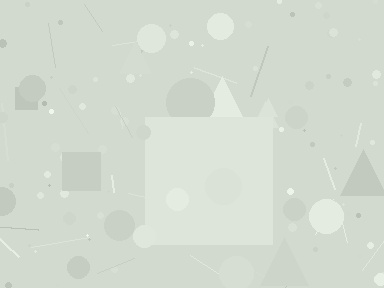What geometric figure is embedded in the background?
A square is embedded in the background.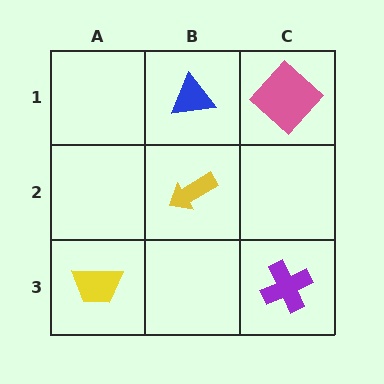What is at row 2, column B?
A yellow arrow.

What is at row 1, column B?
A blue triangle.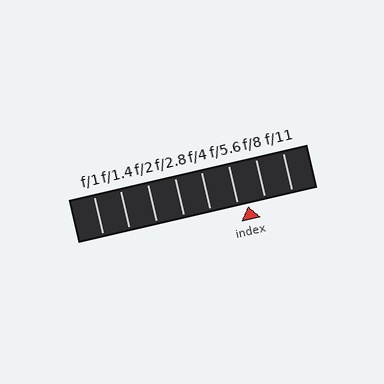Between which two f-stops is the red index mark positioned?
The index mark is between f/5.6 and f/8.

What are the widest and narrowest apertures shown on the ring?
The widest aperture shown is f/1 and the narrowest is f/11.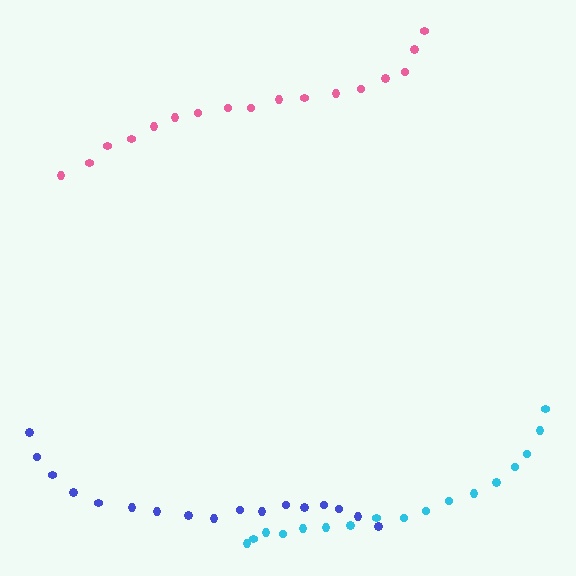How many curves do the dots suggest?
There are 3 distinct paths.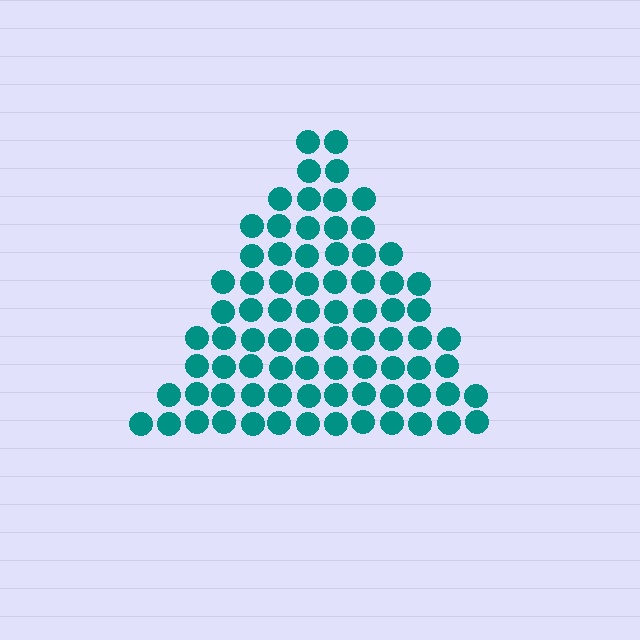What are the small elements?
The small elements are circles.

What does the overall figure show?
The overall figure shows a triangle.